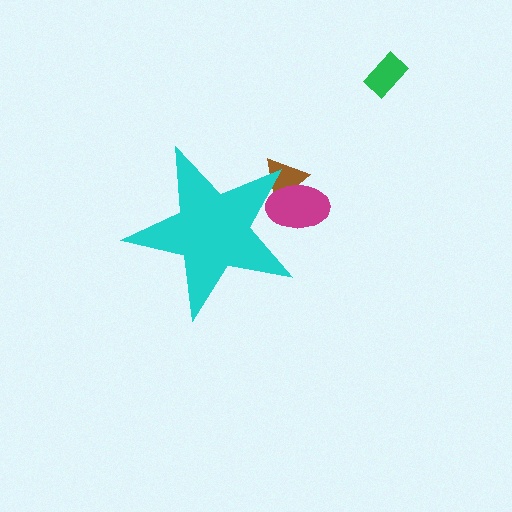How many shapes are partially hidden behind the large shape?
2 shapes are partially hidden.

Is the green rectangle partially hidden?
No, the green rectangle is fully visible.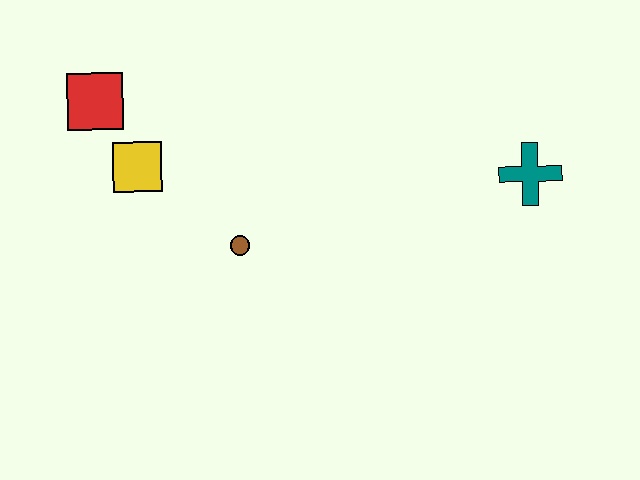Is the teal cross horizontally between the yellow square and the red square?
No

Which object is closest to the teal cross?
The brown circle is closest to the teal cross.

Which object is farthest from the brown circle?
The teal cross is farthest from the brown circle.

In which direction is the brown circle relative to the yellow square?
The brown circle is to the right of the yellow square.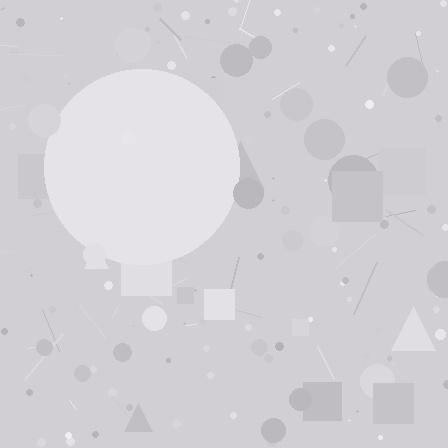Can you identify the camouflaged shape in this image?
The camouflaged shape is a circle.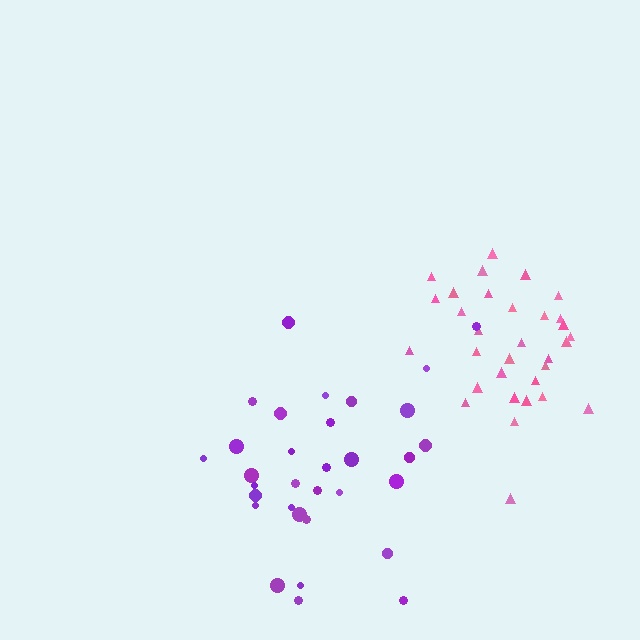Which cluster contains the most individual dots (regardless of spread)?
Pink (32).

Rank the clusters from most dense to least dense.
pink, purple.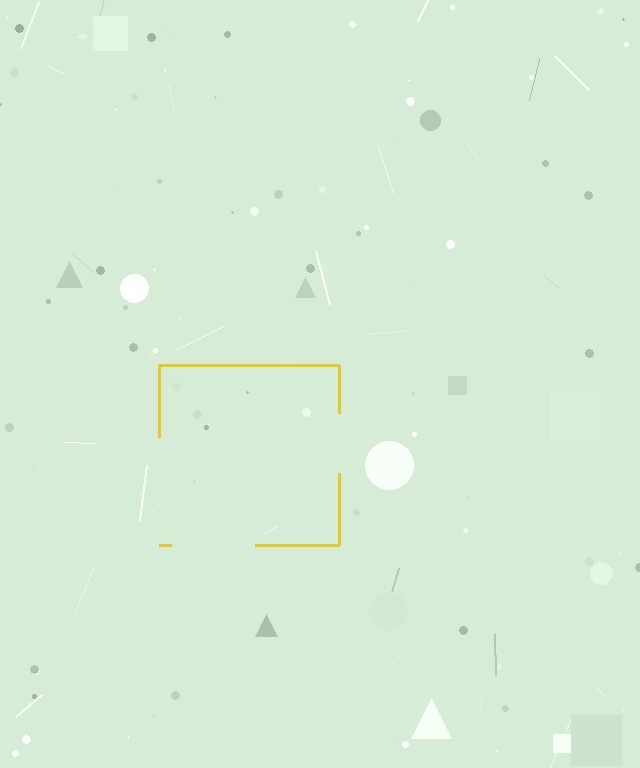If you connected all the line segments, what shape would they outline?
They would outline a square.